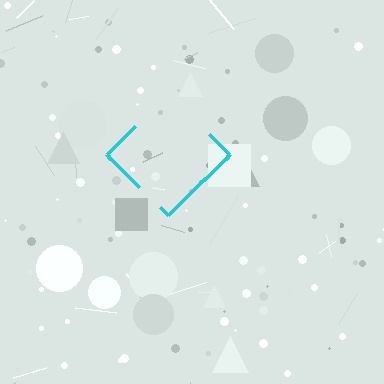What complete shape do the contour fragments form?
The contour fragments form a diamond.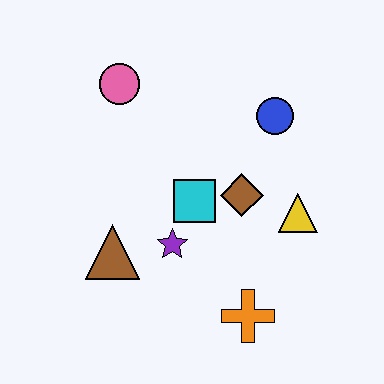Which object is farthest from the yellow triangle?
The pink circle is farthest from the yellow triangle.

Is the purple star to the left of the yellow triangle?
Yes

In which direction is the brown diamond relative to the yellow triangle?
The brown diamond is to the left of the yellow triangle.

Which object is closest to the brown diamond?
The cyan square is closest to the brown diamond.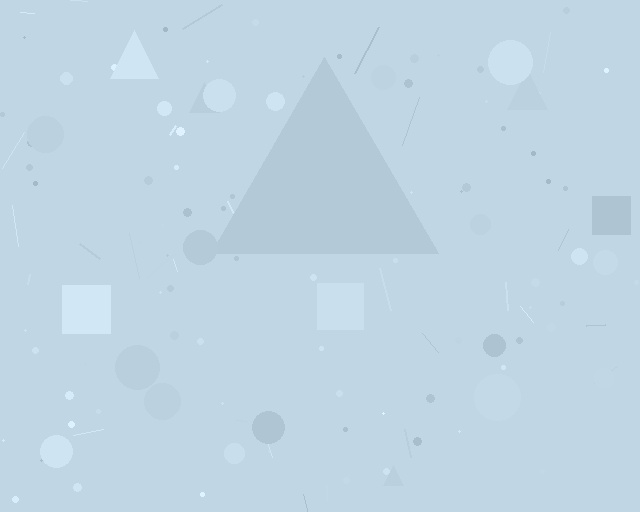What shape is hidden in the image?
A triangle is hidden in the image.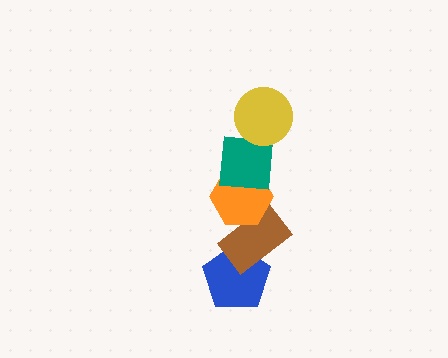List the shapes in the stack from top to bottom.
From top to bottom: the yellow circle, the teal square, the orange hexagon, the brown rectangle, the blue pentagon.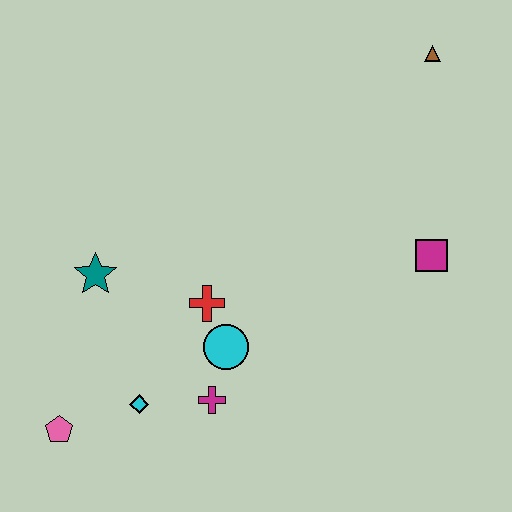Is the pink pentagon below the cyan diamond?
Yes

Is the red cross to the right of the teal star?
Yes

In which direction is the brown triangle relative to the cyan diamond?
The brown triangle is above the cyan diamond.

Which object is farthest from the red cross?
The brown triangle is farthest from the red cross.